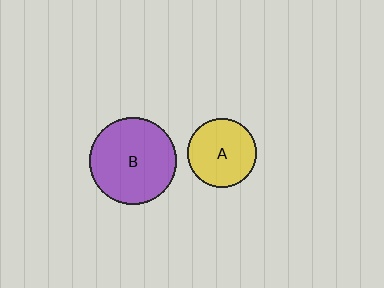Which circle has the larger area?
Circle B (purple).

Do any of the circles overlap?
No, none of the circles overlap.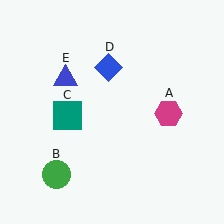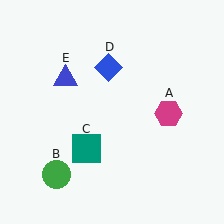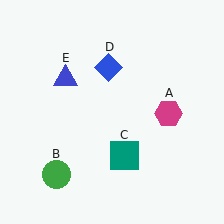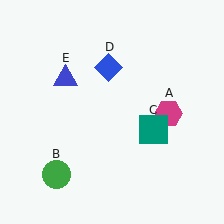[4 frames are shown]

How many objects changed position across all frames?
1 object changed position: teal square (object C).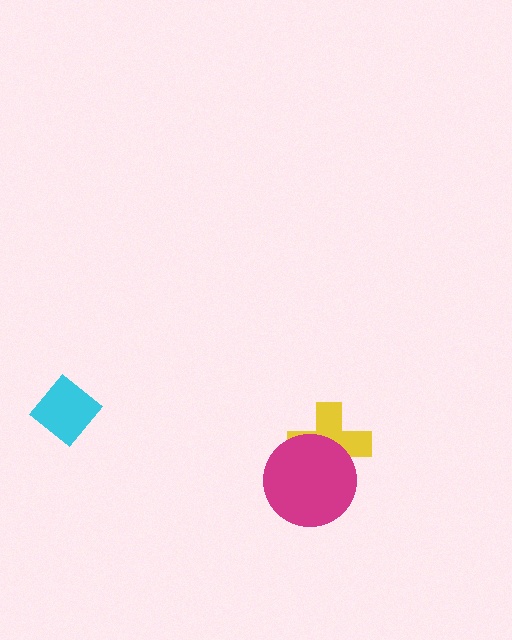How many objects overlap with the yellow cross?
1 object overlaps with the yellow cross.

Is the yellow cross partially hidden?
Yes, it is partially covered by another shape.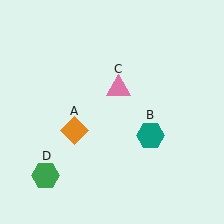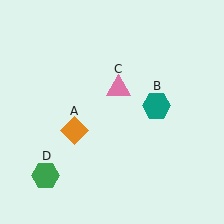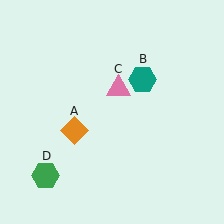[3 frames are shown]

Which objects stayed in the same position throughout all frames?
Orange diamond (object A) and pink triangle (object C) and green hexagon (object D) remained stationary.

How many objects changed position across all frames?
1 object changed position: teal hexagon (object B).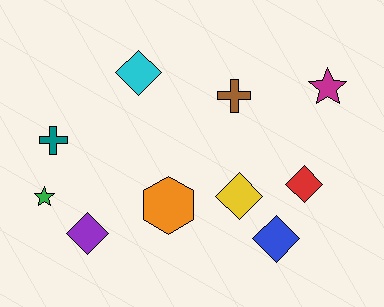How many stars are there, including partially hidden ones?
There are 2 stars.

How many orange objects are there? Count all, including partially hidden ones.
There is 1 orange object.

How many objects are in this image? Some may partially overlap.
There are 10 objects.